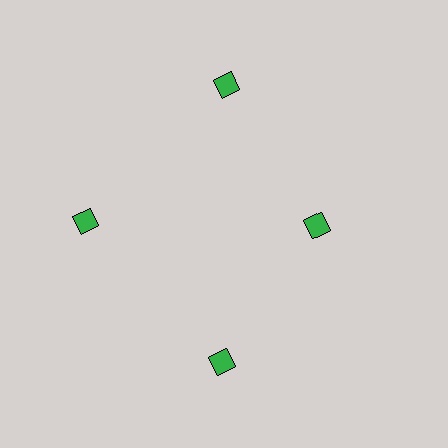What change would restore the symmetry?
The symmetry would be restored by moving it outward, back onto the ring so that all 4 diamonds sit at equal angles and equal distance from the center.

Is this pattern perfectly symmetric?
No. The 4 green diamonds are arranged in a ring, but one element near the 3 o'clock position is pulled inward toward the center, breaking the 4-fold rotational symmetry.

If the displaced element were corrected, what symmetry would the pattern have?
It would have 4-fold rotational symmetry — the pattern would map onto itself every 90 degrees.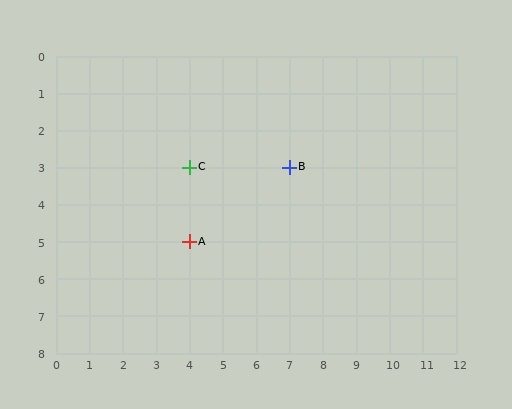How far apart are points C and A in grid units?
Points C and A are 2 rows apart.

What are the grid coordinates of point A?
Point A is at grid coordinates (4, 5).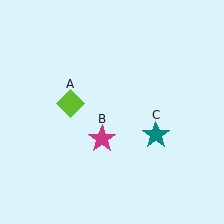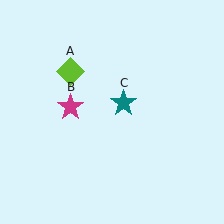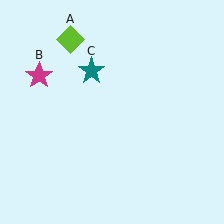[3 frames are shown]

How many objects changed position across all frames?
3 objects changed position: lime diamond (object A), magenta star (object B), teal star (object C).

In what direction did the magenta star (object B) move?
The magenta star (object B) moved up and to the left.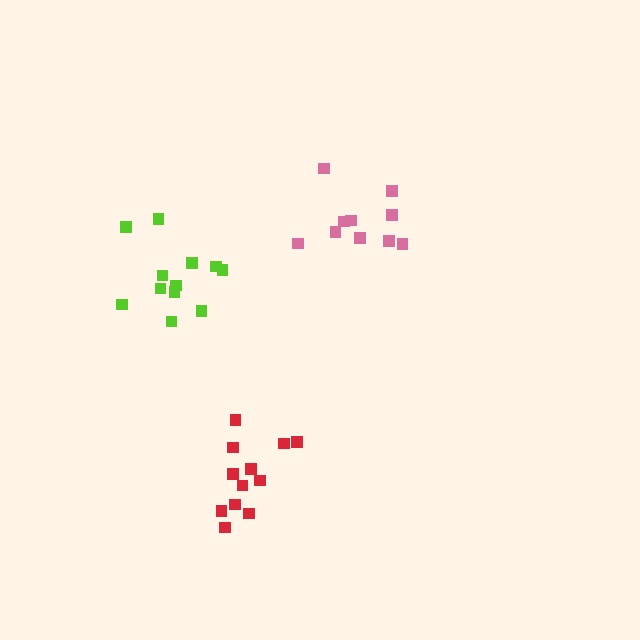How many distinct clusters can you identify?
There are 3 distinct clusters.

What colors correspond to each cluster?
The clusters are colored: pink, red, lime.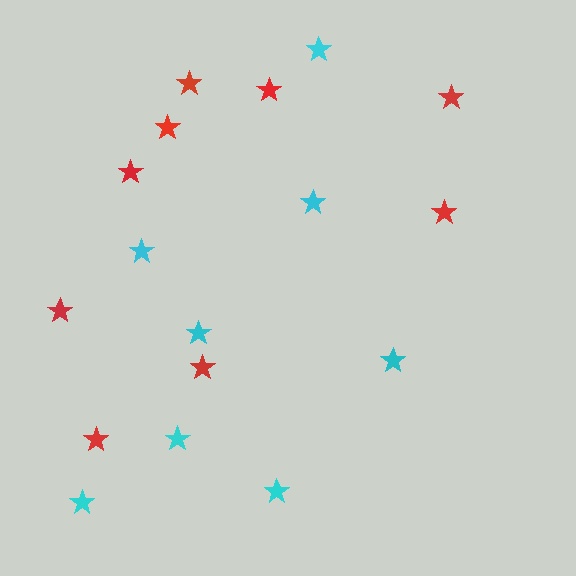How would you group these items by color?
There are 2 groups: one group of cyan stars (8) and one group of red stars (9).